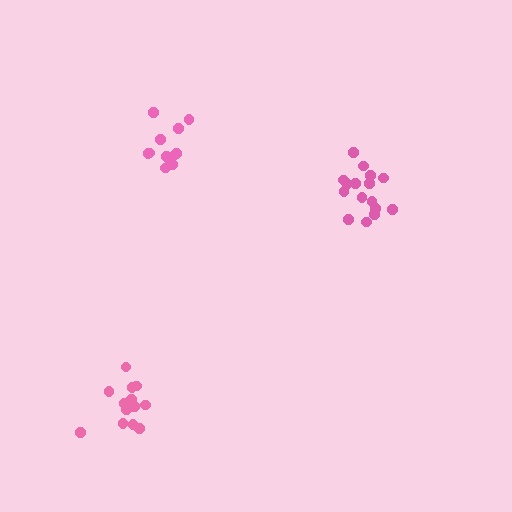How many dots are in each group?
Group 1: 17 dots, Group 2: 13 dots, Group 3: 13 dots (43 total).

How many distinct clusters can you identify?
There are 3 distinct clusters.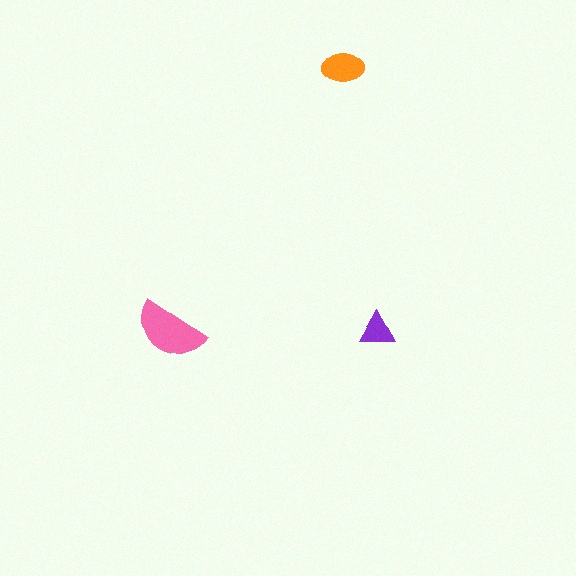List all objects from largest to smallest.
The pink semicircle, the orange ellipse, the purple triangle.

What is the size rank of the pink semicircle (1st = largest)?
1st.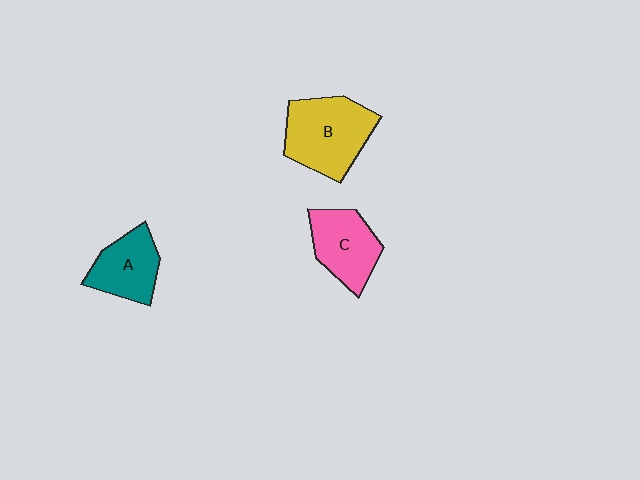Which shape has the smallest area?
Shape A (teal).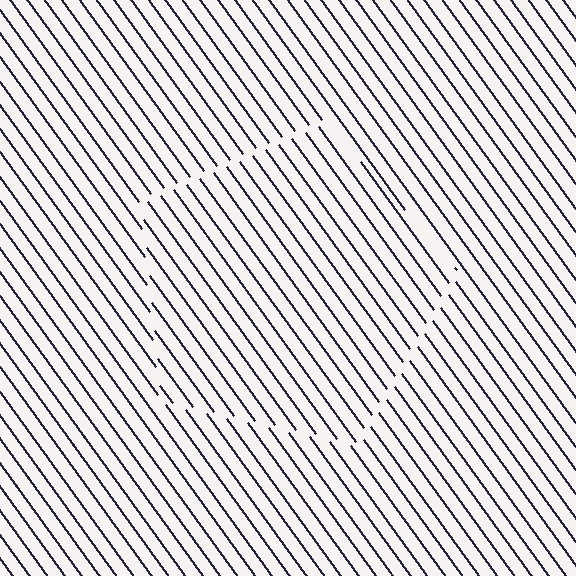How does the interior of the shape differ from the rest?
The interior of the shape contains the same grating, shifted by half a period — the contour is defined by the phase discontinuity where line-ends from the inner and outer gratings abut.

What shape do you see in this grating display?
An illusory pentagon. The interior of the shape contains the same grating, shifted by half a period — the contour is defined by the phase discontinuity where line-ends from the inner and outer gratings abut.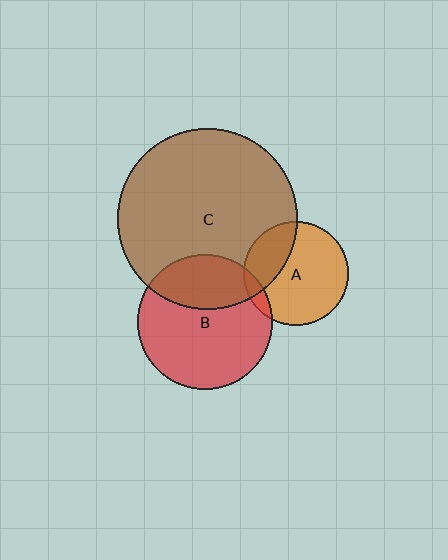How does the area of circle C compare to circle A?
Approximately 3.0 times.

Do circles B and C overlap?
Yes.